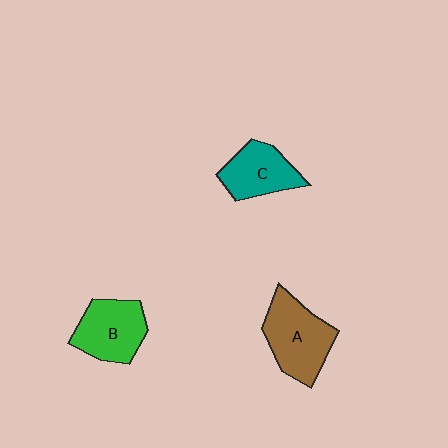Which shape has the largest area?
Shape A (brown).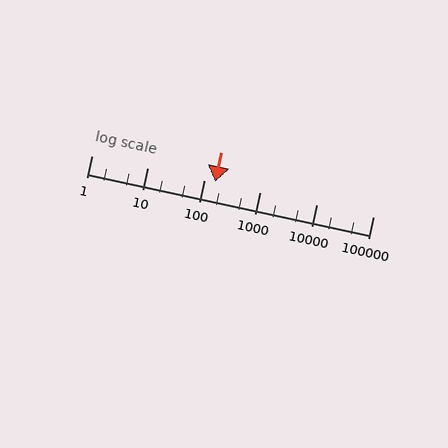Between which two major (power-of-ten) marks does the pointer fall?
The pointer is between 100 and 1000.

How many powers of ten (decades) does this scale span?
The scale spans 5 decades, from 1 to 100000.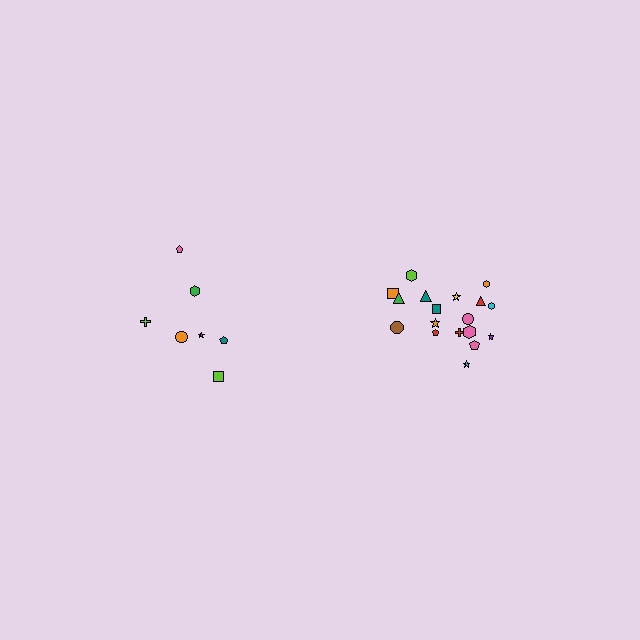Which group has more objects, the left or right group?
The right group.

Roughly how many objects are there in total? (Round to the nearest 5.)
Roughly 25 objects in total.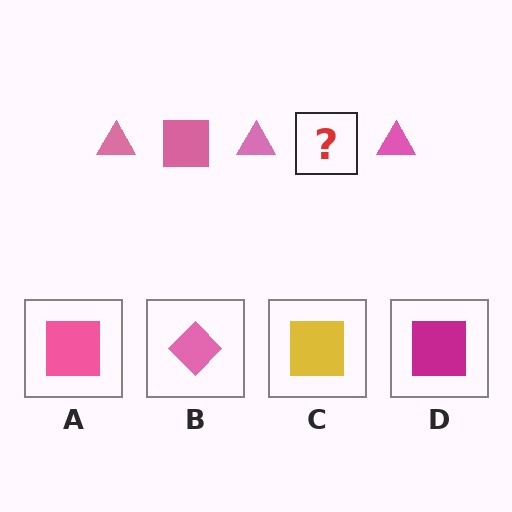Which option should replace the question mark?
Option A.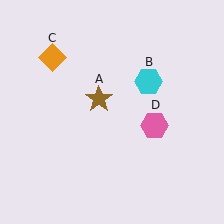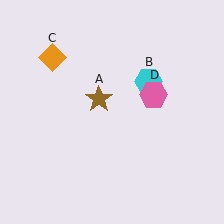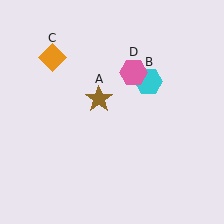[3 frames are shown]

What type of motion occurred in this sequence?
The pink hexagon (object D) rotated counterclockwise around the center of the scene.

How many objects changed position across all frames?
1 object changed position: pink hexagon (object D).